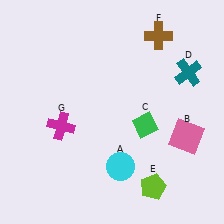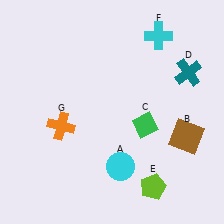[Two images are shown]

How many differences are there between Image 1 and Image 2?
There are 3 differences between the two images.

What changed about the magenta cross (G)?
In Image 1, G is magenta. In Image 2, it changed to orange.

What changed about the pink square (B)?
In Image 1, B is pink. In Image 2, it changed to brown.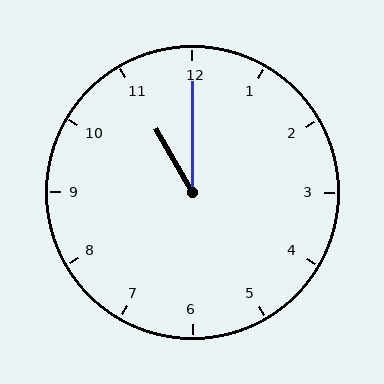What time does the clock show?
11:00.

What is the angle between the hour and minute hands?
Approximately 30 degrees.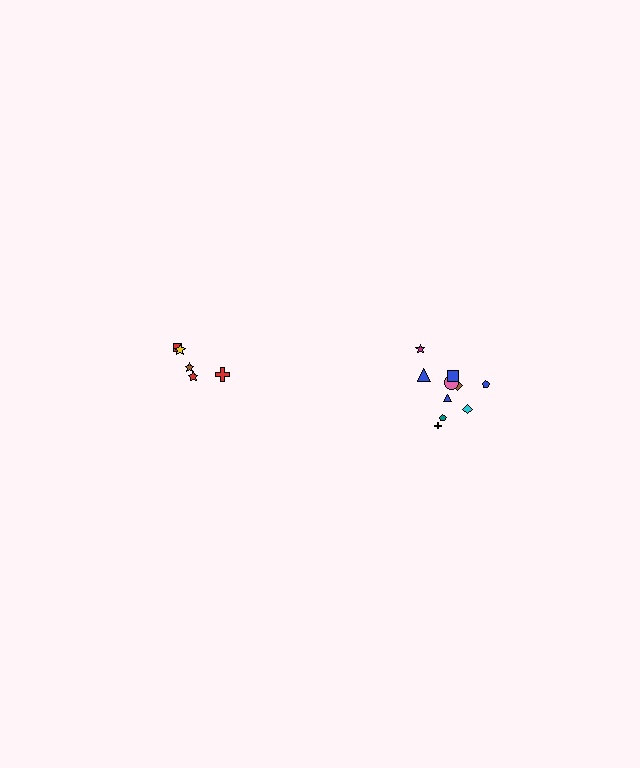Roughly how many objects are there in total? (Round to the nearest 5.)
Roughly 15 objects in total.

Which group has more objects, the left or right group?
The right group.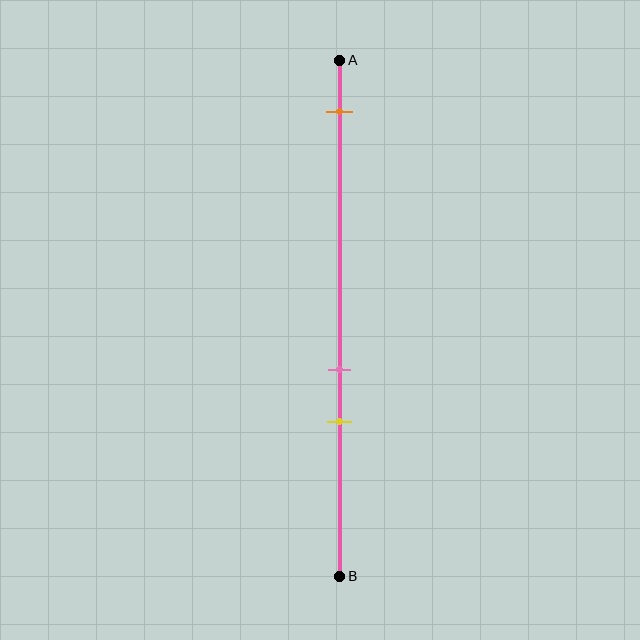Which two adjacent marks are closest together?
The pink and yellow marks are the closest adjacent pair.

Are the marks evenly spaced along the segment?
No, the marks are not evenly spaced.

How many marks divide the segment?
There are 3 marks dividing the segment.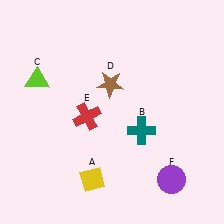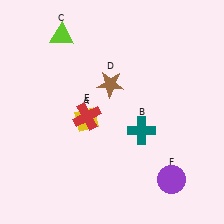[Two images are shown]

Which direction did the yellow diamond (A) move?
The yellow diamond (A) moved up.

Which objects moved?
The objects that moved are: the yellow diamond (A), the lime triangle (C).